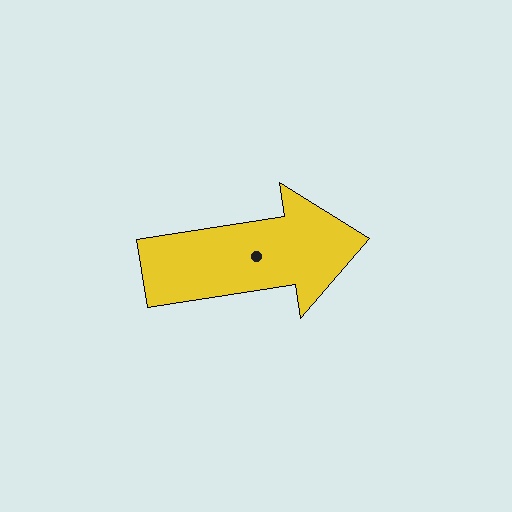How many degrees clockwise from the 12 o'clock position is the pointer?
Approximately 81 degrees.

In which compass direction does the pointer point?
East.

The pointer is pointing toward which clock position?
Roughly 3 o'clock.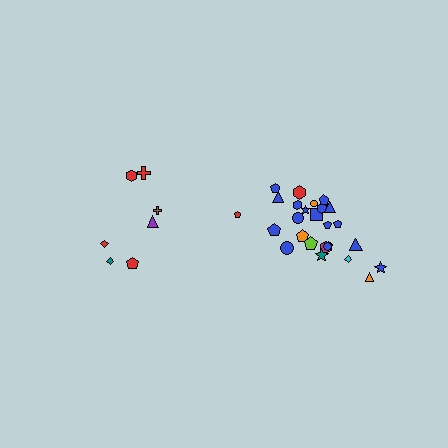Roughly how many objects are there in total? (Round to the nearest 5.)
Roughly 35 objects in total.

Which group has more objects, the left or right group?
The right group.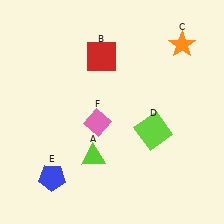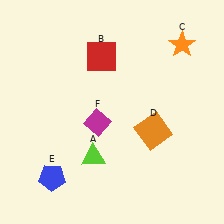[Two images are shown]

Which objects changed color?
D changed from lime to orange. F changed from pink to magenta.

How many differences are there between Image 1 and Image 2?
There are 2 differences between the two images.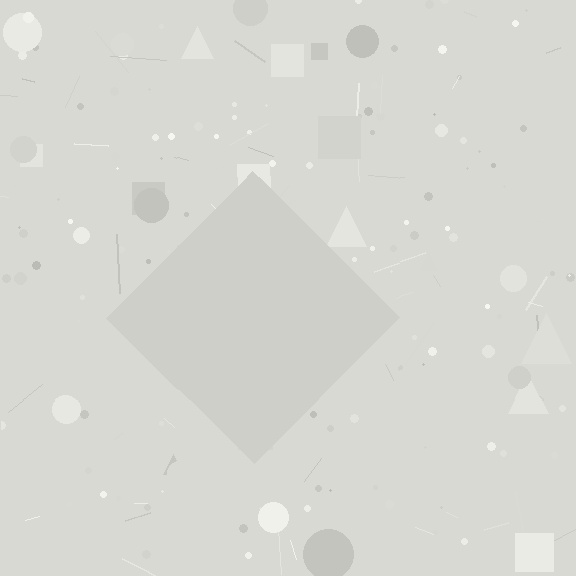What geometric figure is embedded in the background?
A diamond is embedded in the background.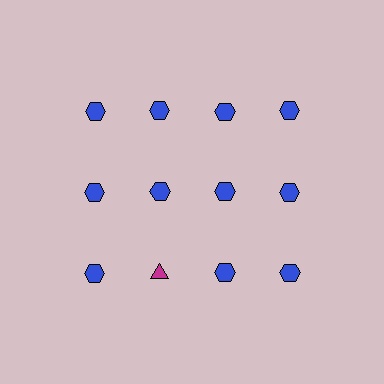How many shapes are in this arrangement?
There are 12 shapes arranged in a grid pattern.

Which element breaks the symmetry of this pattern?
The magenta triangle in the third row, second from left column breaks the symmetry. All other shapes are blue hexagons.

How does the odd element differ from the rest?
It differs in both color (magenta instead of blue) and shape (triangle instead of hexagon).